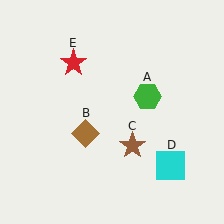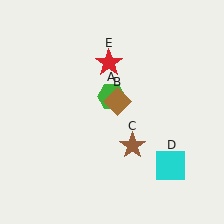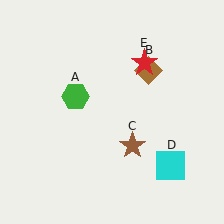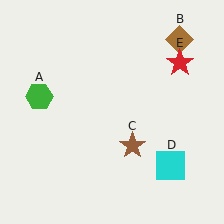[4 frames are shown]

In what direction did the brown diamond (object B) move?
The brown diamond (object B) moved up and to the right.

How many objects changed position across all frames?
3 objects changed position: green hexagon (object A), brown diamond (object B), red star (object E).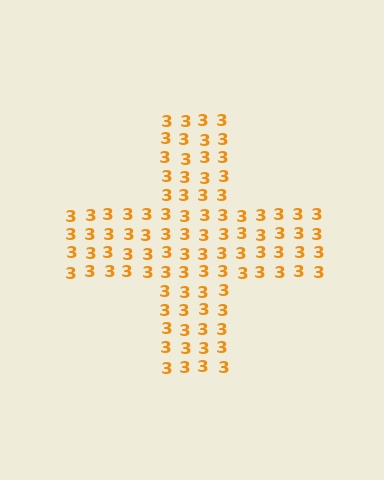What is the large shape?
The large shape is a cross.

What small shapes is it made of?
It is made of small digit 3's.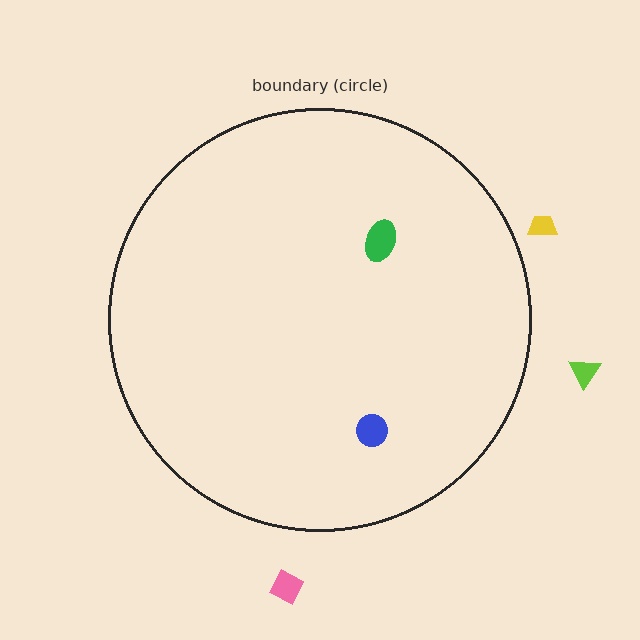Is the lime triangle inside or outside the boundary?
Outside.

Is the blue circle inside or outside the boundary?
Inside.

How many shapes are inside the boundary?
2 inside, 3 outside.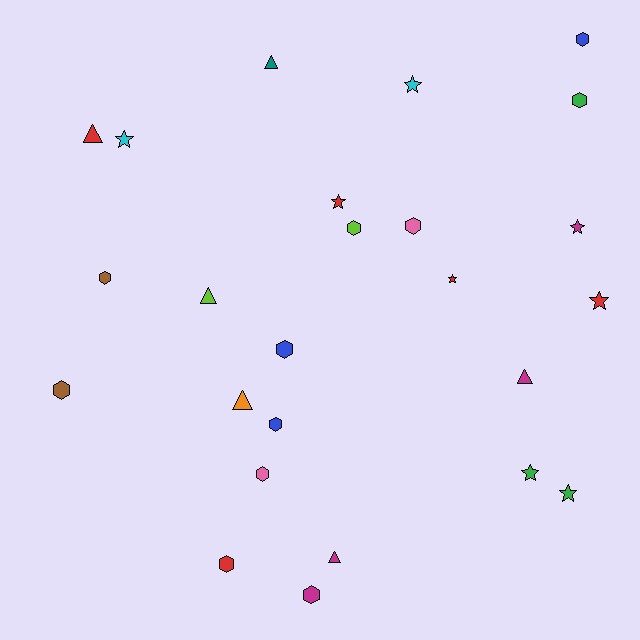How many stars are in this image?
There are 8 stars.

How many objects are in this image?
There are 25 objects.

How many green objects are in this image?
There are 3 green objects.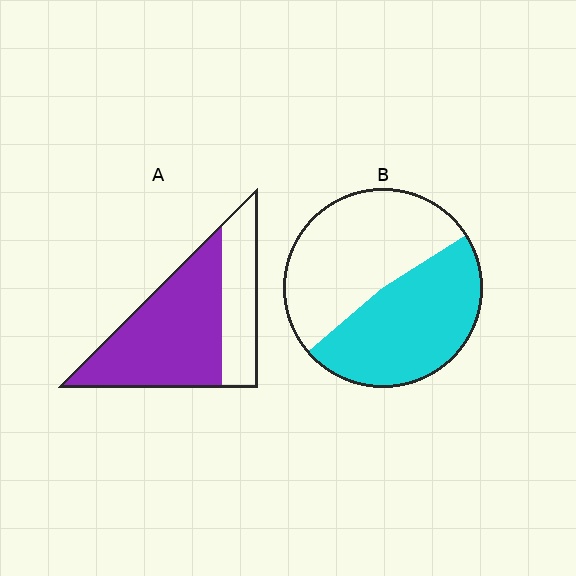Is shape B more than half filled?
Roughly half.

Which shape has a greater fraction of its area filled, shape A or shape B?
Shape A.